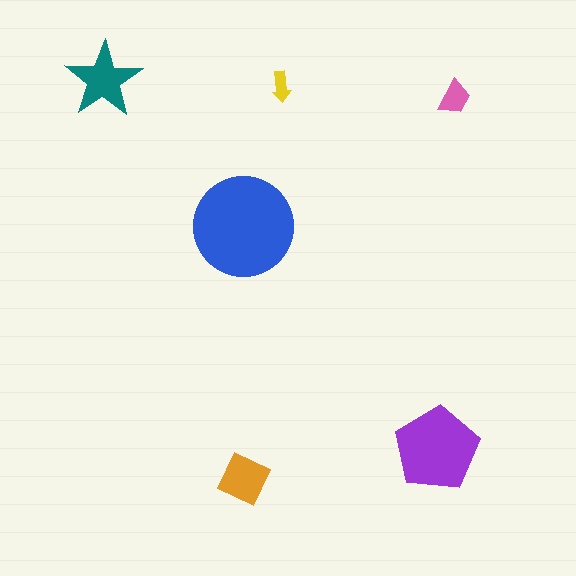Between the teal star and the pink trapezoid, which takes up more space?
The teal star.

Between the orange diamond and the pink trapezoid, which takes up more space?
The orange diamond.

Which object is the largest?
The blue circle.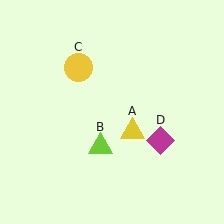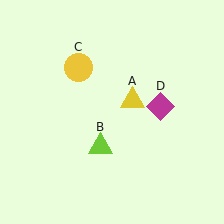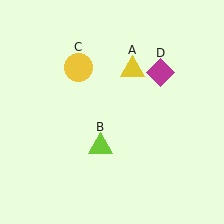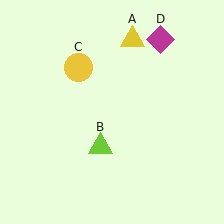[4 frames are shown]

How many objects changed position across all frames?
2 objects changed position: yellow triangle (object A), magenta diamond (object D).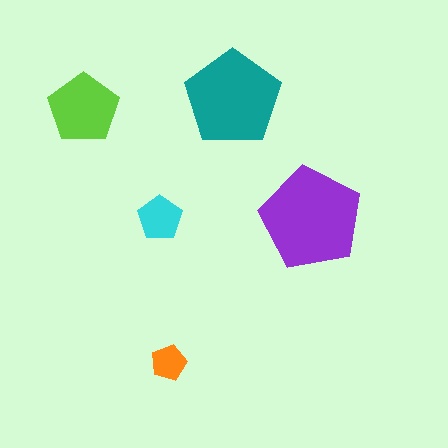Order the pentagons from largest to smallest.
the purple one, the teal one, the lime one, the cyan one, the orange one.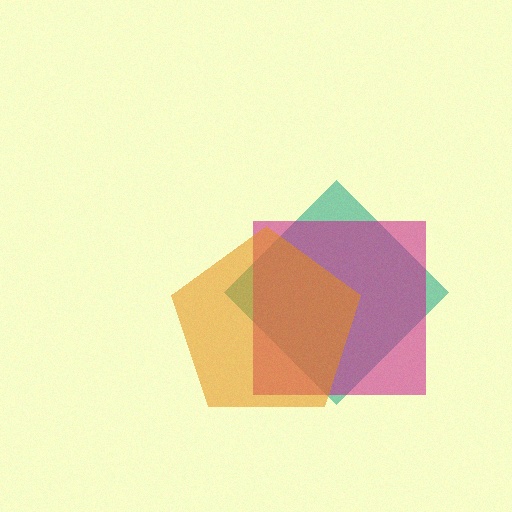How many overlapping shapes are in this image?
There are 3 overlapping shapes in the image.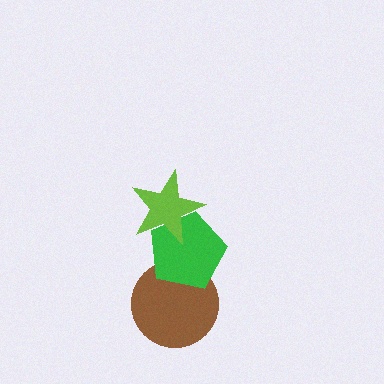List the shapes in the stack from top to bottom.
From top to bottom: the lime star, the green pentagon, the brown circle.